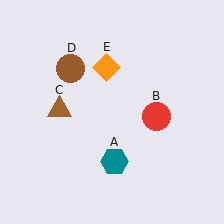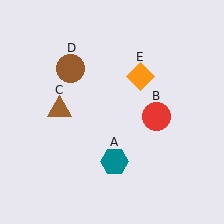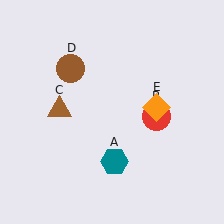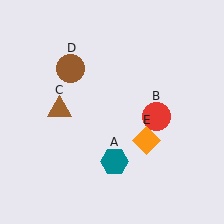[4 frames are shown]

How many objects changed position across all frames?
1 object changed position: orange diamond (object E).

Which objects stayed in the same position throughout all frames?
Teal hexagon (object A) and red circle (object B) and brown triangle (object C) and brown circle (object D) remained stationary.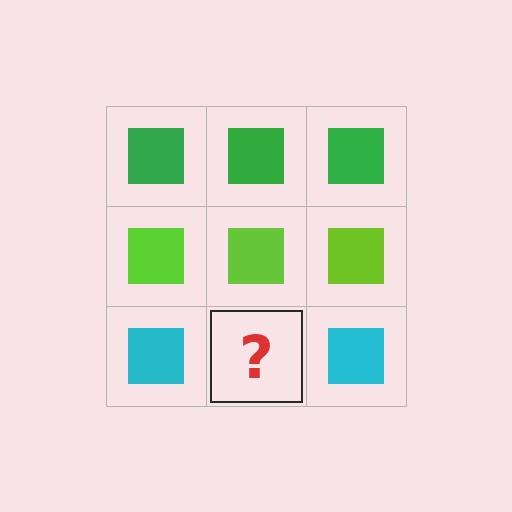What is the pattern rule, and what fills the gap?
The rule is that each row has a consistent color. The gap should be filled with a cyan square.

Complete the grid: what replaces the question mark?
The question mark should be replaced with a cyan square.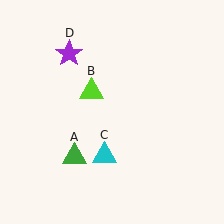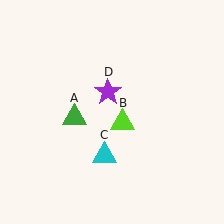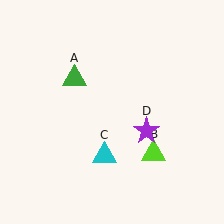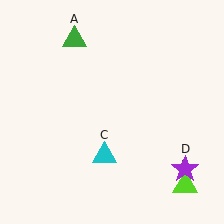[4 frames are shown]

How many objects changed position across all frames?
3 objects changed position: green triangle (object A), lime triangle (object B), purple star (object D).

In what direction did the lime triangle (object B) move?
The lime triangle (object B) moved down and to the right.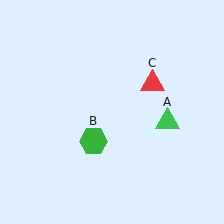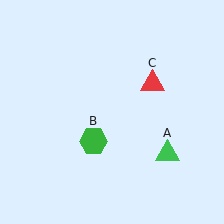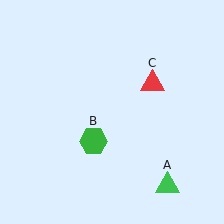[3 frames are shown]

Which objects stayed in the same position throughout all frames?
Green hexagon (object B) and red triangle (object C) remained stationary.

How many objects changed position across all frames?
1 object changed position: green triangle (object A).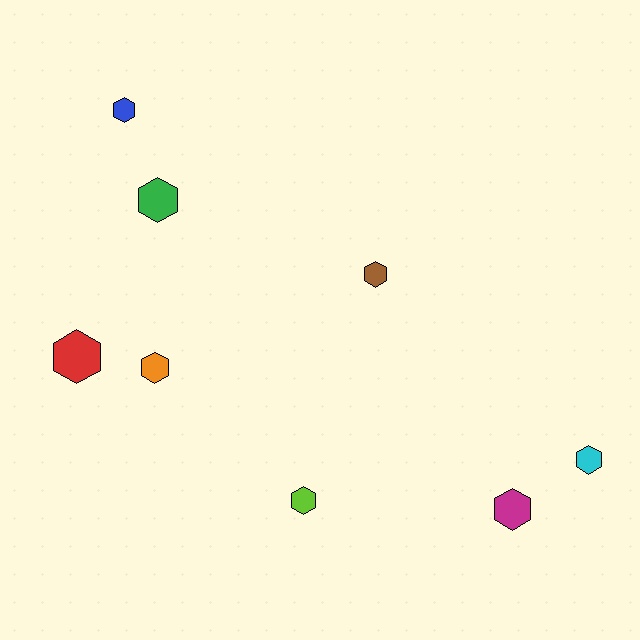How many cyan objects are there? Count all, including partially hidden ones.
There is 1 cyan object.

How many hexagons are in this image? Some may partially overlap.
There are 8 hexagons.